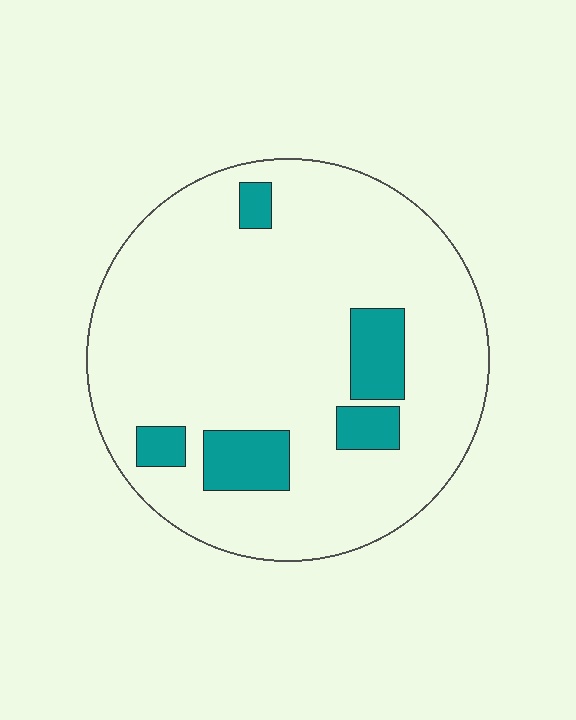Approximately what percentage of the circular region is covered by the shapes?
Approximately 15%.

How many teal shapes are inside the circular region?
5.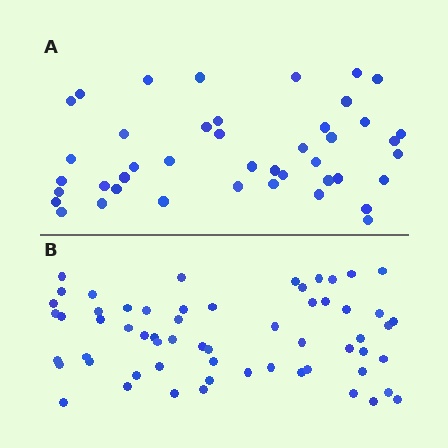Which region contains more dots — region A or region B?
Region B (the bottom region) has more dots.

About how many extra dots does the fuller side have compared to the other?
Region B has approximately 15 more dots than region A.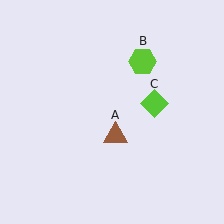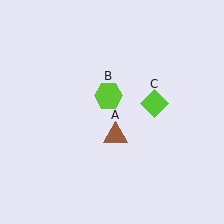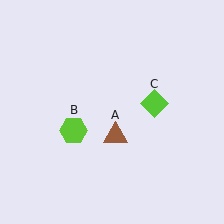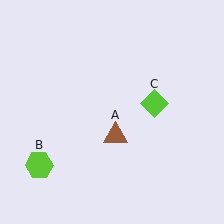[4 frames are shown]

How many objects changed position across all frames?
1 object changed position: lime hexagon (object B).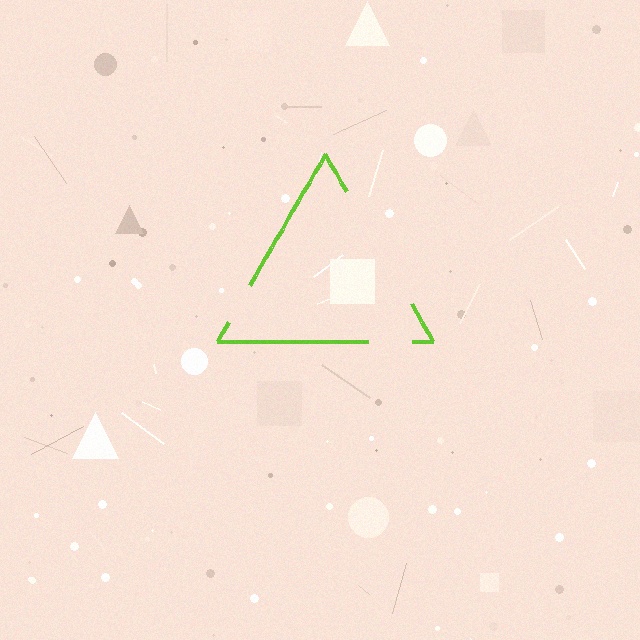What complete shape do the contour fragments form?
The contour fragments form a triangle.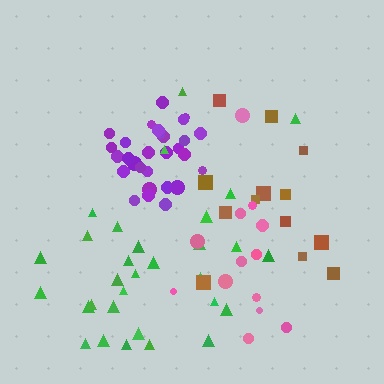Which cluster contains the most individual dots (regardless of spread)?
Green (31).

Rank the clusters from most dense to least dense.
purple, green, brown, pink.